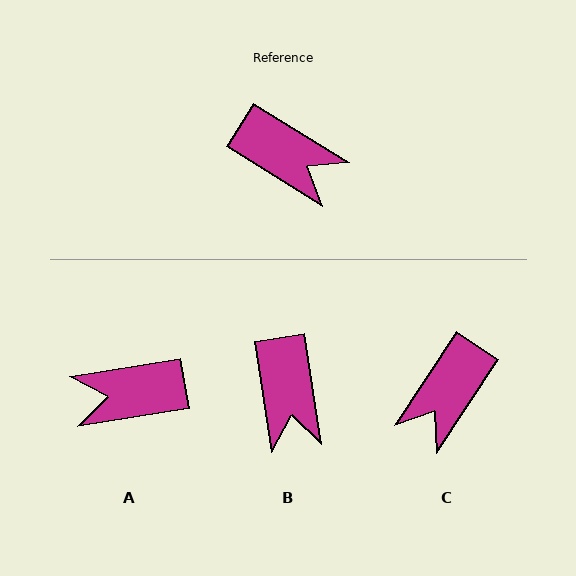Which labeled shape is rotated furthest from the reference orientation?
A, about 139 degrees away.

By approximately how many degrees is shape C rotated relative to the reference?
Approximately 92 degrees clockwise.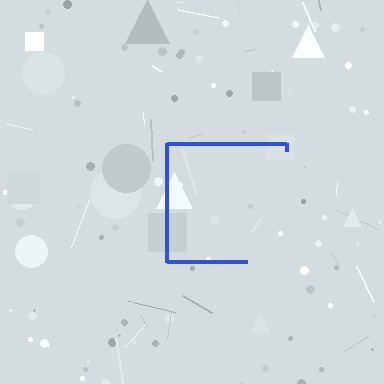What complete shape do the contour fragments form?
The contour fragments form a square.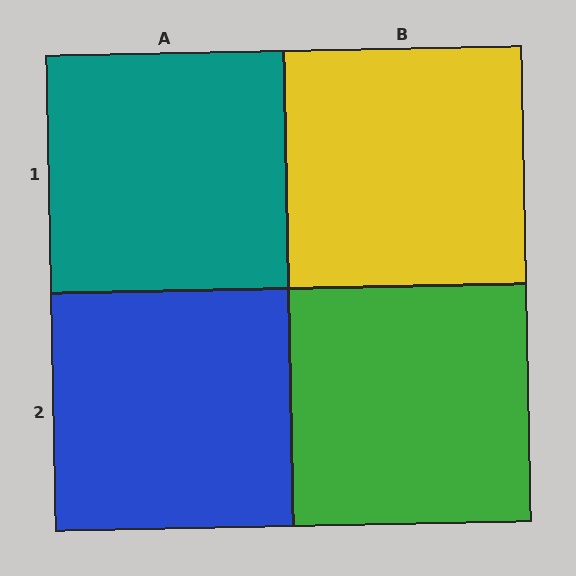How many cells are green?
1 cell is green.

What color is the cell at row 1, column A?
Teal.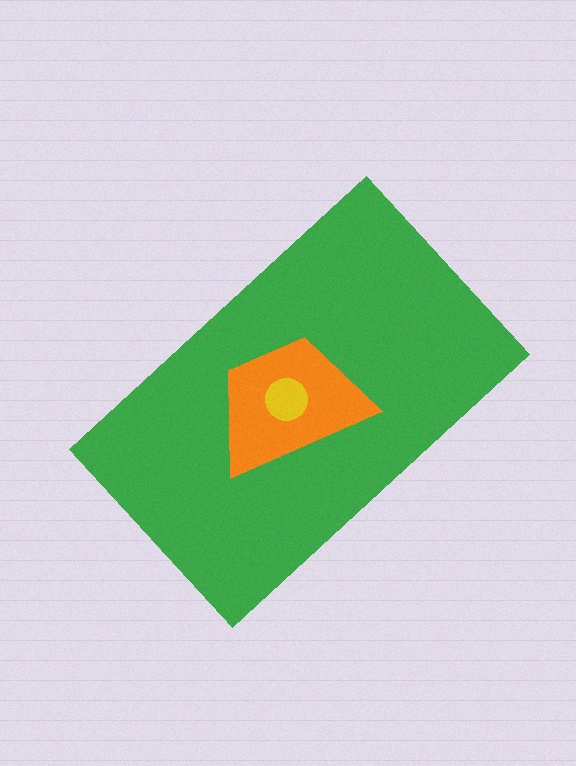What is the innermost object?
The yellow circle.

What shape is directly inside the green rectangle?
The orange trapezoid.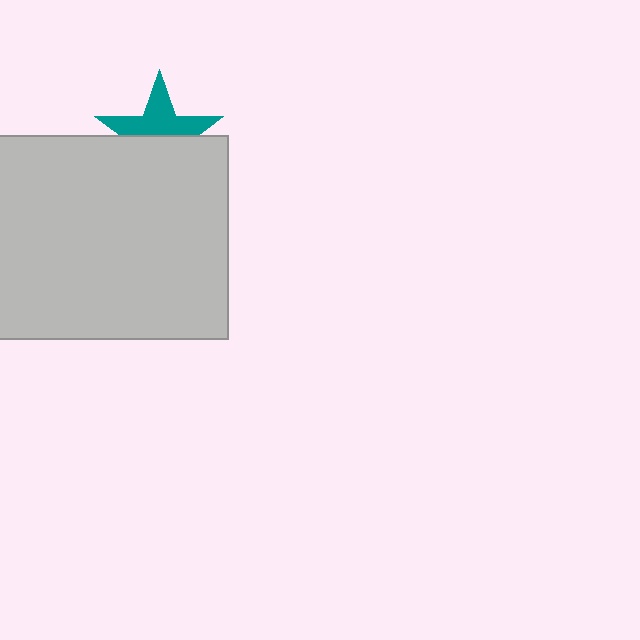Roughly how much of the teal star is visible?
About half of it is visible (roughly 52%).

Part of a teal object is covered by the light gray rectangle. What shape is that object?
It is a star.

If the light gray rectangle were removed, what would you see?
You would see the complete teal star.